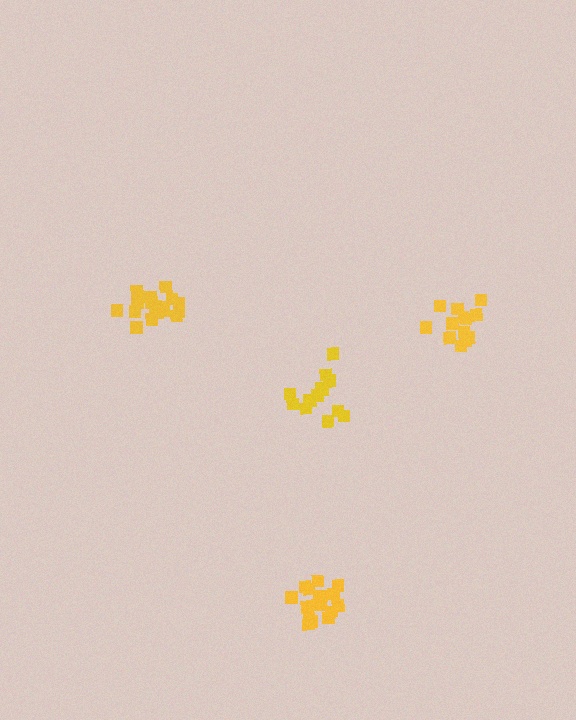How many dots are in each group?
Group 1: 13 dots, Group 2: 13 dots, Group 3: 18 dots, Group 4: 18 dots (62 total).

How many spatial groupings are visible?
There are 4 spatial groupings.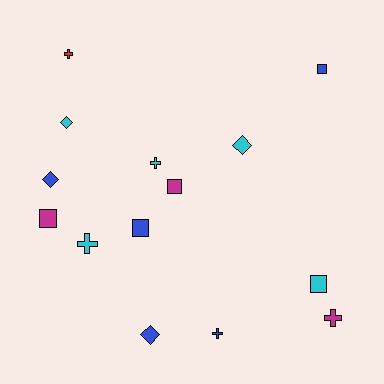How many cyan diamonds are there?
There are 2 cyan diamonds.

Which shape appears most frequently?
Cross, with 5 objects.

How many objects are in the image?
There are 14 objects.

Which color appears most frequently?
Cyan, with 5 objects.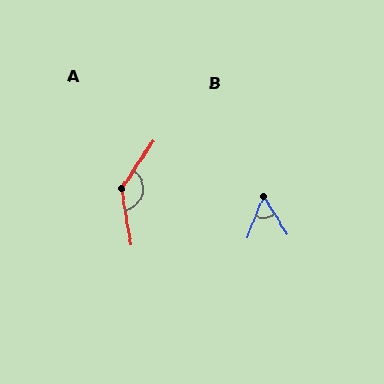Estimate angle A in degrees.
Approximately 136 degrees.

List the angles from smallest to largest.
B (54°), A (136°).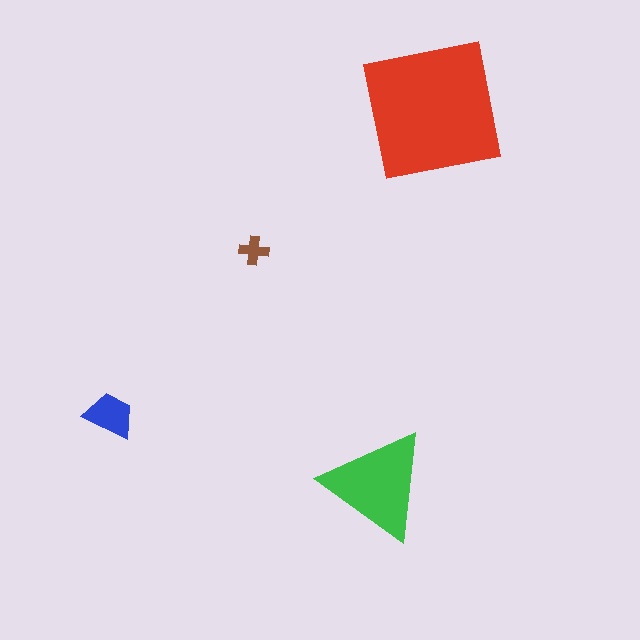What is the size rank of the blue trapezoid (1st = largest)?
3rd.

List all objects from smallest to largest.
The brown cross, the blue trapezoid, the green triangle, the red square.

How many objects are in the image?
There are 4 objects in the image.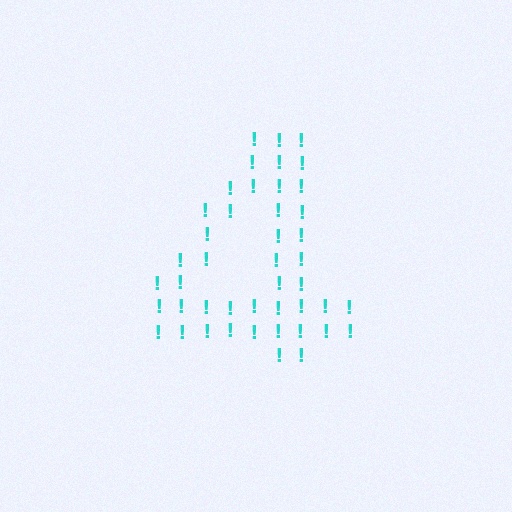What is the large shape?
The large shape is the digit 4.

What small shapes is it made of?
It is made of small exclamation marks.